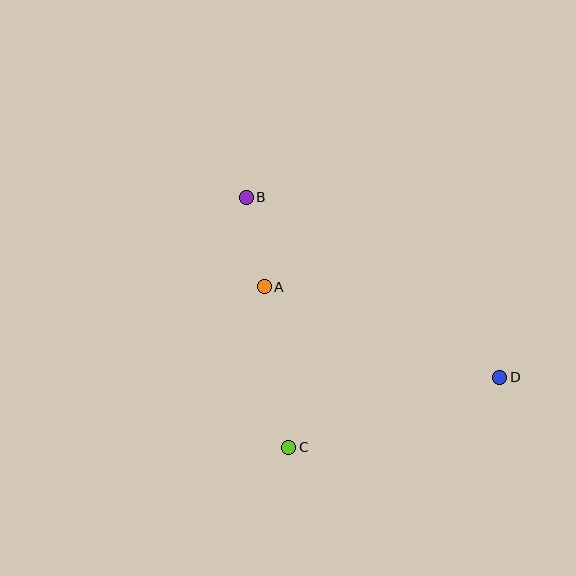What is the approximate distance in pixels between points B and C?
The distance between B and C is approximately 254 pixels.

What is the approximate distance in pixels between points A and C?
The distance between A and C is approximately 163 pixels.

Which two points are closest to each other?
Points A and B are closest to each other.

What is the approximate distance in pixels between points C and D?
The distance between C and D is approximately 223 pixels.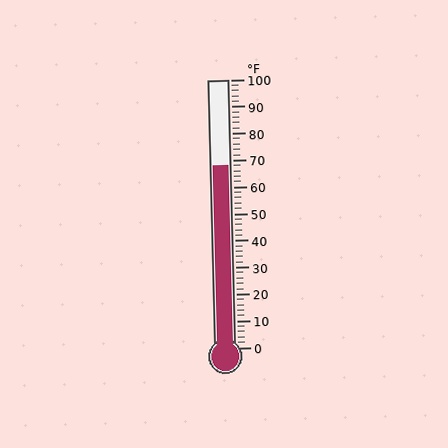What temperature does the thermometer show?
The thermometer shows approximately 68°F.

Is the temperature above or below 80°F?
The temperature is below 80°F.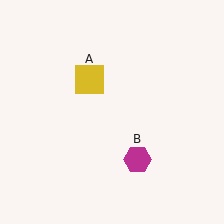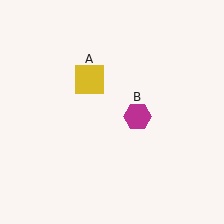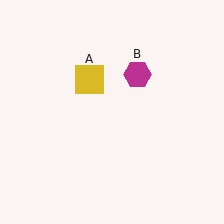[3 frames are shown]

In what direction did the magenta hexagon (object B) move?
The magenta hexagon (object B) moved up.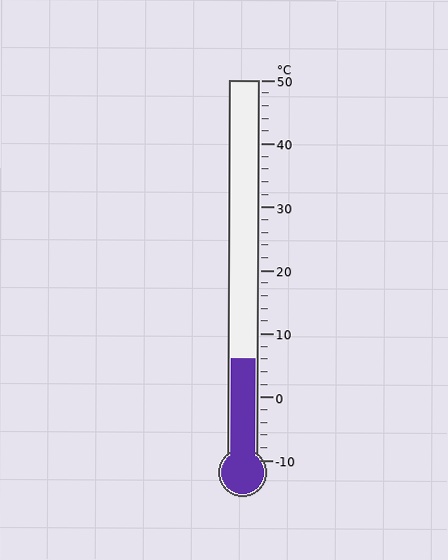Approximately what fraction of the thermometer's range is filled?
The thermometer is filled to approximately 25% of its range.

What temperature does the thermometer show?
The thermometer shows approximately 6°C.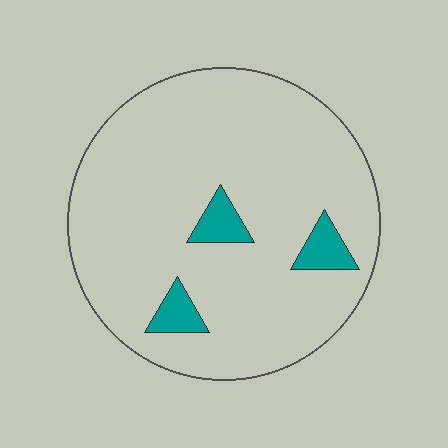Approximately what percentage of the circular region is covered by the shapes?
Approximately 10%.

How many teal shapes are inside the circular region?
3.